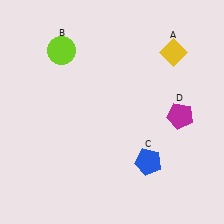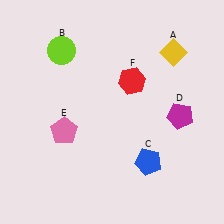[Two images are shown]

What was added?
A pink pentagon (E), a red hexagon (F) were added in Image 2.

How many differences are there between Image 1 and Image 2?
There are 2 differences between the two images.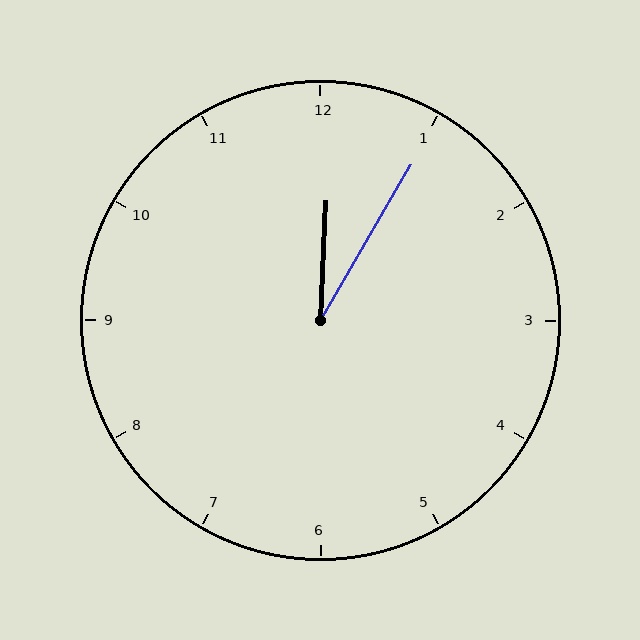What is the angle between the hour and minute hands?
Approximately 28 degrees.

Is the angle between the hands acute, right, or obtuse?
It is acute.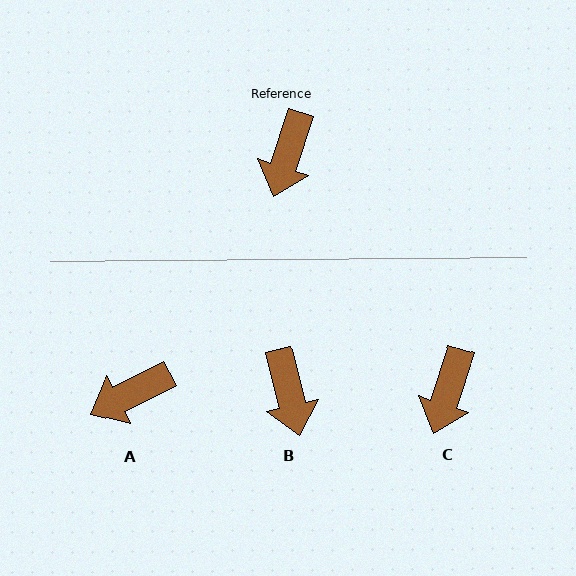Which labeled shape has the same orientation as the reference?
C.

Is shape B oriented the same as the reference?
No, it is off by about 32 degrees.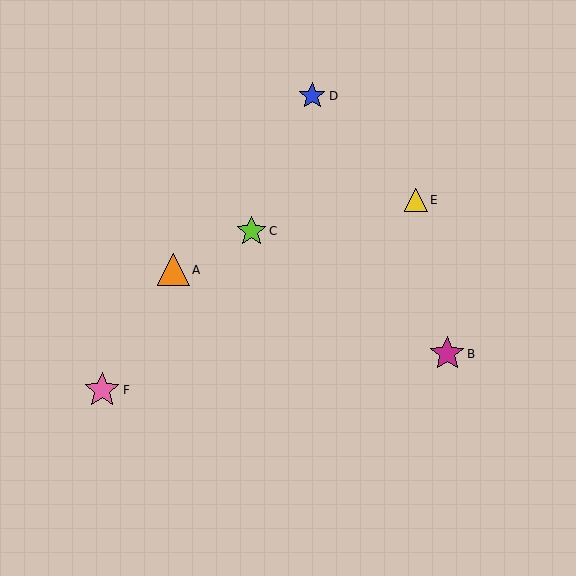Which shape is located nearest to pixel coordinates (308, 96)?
The blue star (labeled D) at (312, 96) is nearest to that location.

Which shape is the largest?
The pink star (labeled F) is the largest.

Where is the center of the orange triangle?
The center of the orange triangle is at (173, 270).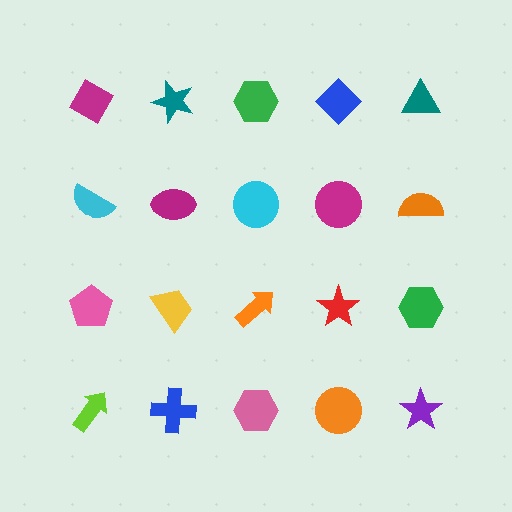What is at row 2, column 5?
An orange semicircle.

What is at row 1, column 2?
A teal star.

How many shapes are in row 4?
5 shapes.